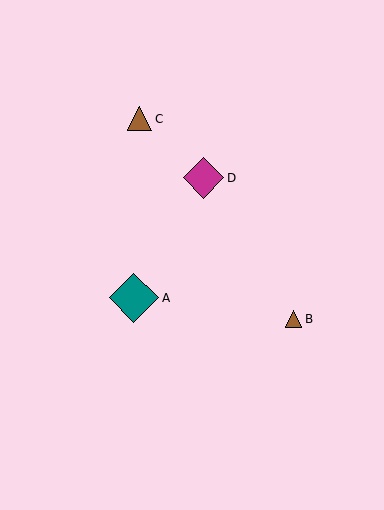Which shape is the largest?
The teal diamond (labeled A) is the largest.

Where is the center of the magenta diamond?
The center of the magenta diamond is at (203, 178).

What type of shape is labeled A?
Shape A is a teal diamond.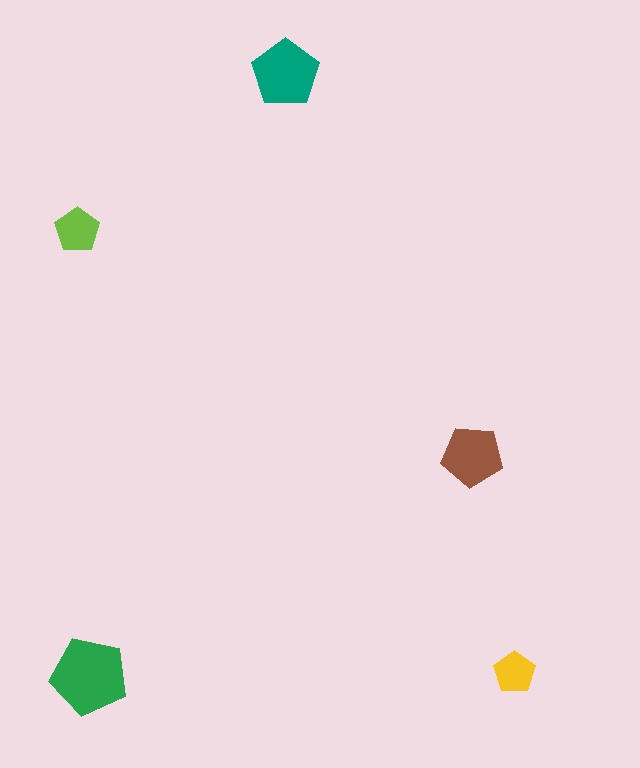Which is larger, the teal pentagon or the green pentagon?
The green one.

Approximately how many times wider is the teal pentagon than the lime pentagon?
About 1.5 times wider.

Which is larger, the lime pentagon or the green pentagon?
The green one.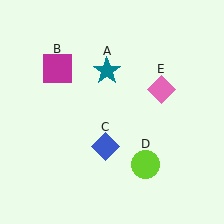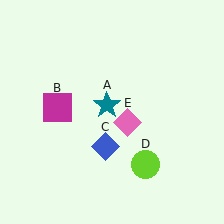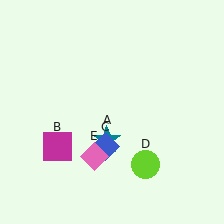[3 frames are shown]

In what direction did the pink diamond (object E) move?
The pink diamond (object E) moved down and to the left.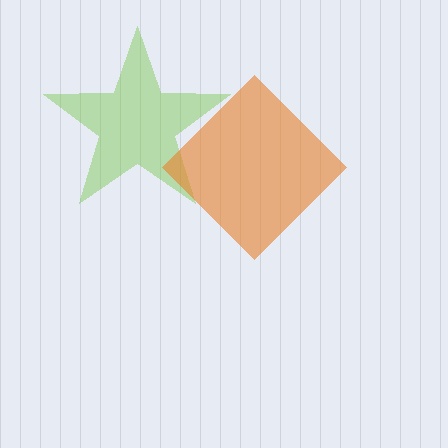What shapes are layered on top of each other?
The layered shapes are: a lime star, an orange diamond.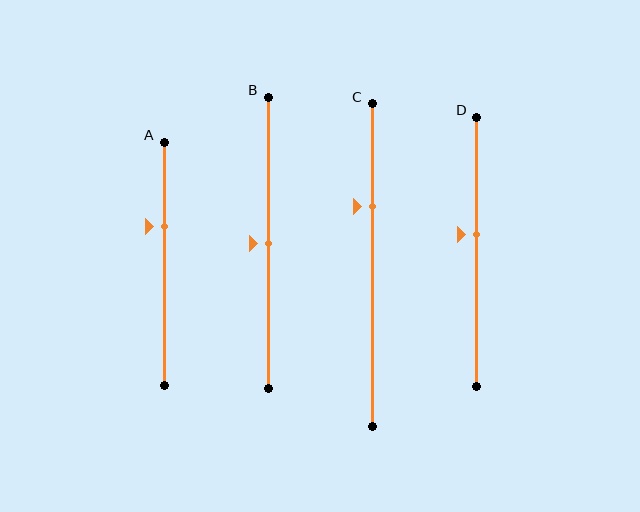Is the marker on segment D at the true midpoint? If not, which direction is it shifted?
No, the marker on segment D is shifted upward by about 6% of the segment length.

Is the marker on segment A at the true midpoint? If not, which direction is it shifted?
No, the marker on segment A is shifted upward by about 15% of the segment length.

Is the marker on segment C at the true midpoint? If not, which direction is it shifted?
No, the marker on segment C is shifted upward by about 18% of the segment length.